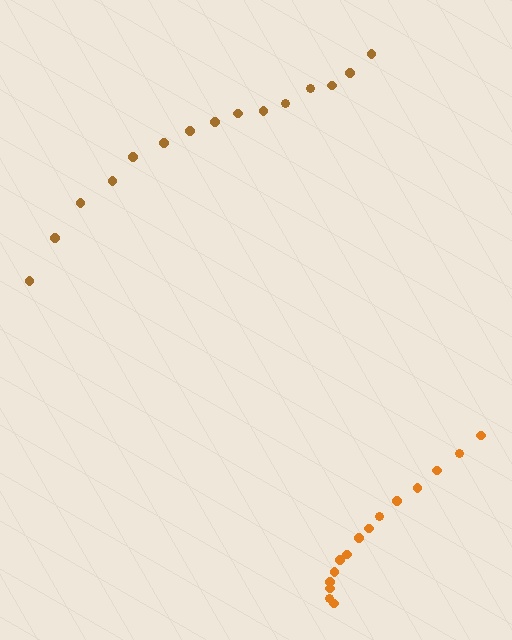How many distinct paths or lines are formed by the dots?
There are 2 distinct paths.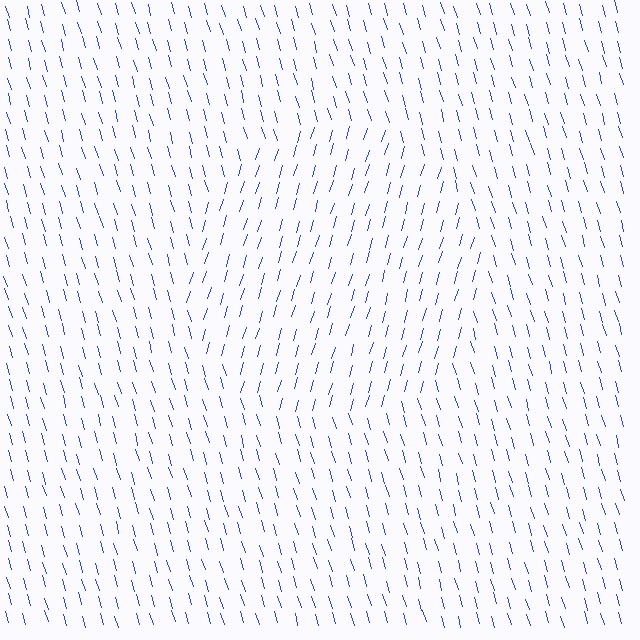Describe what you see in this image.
The image is filled with small blue line segments. A circle region in the image has lines oriented differently from the surrounding lines, creating a visible texture boundary.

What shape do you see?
I see a circle.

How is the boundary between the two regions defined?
The boundary is defined purely by a change in line orientation (approximately 33 degrees difference). All lines are the same color and thickness.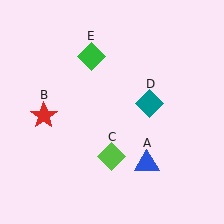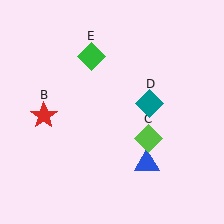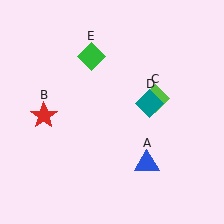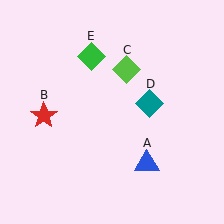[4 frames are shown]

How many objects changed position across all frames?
1 object changed position: lime diamond (object C).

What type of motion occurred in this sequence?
The lime diamond (object C) rotated counterclockwise around the center of the scene.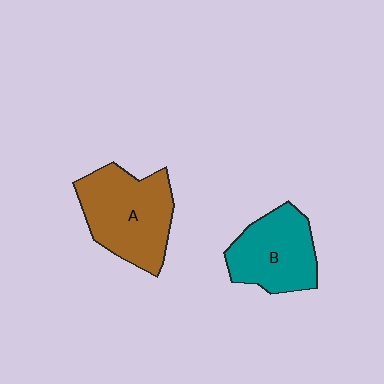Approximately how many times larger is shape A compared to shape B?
Approximately 1.2 times.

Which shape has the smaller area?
Shape B (teal).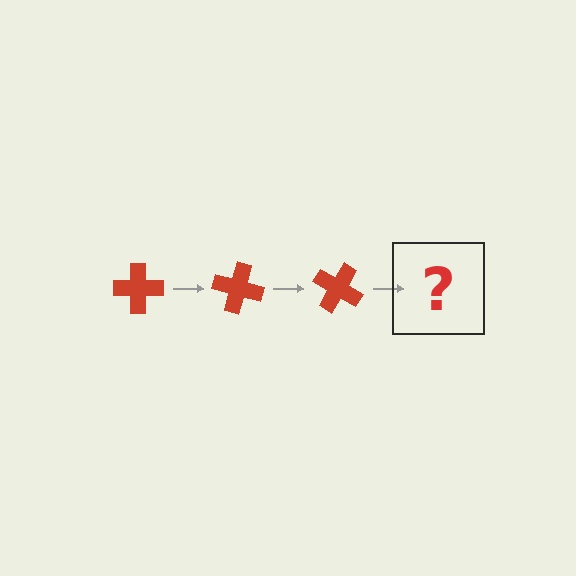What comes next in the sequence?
The next element should be a red cross rotated 45 degrees.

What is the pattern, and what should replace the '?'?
The pattern is that the cross rotates 15 degrees each step. The '?' should be a red cross rotated 45 degrees.